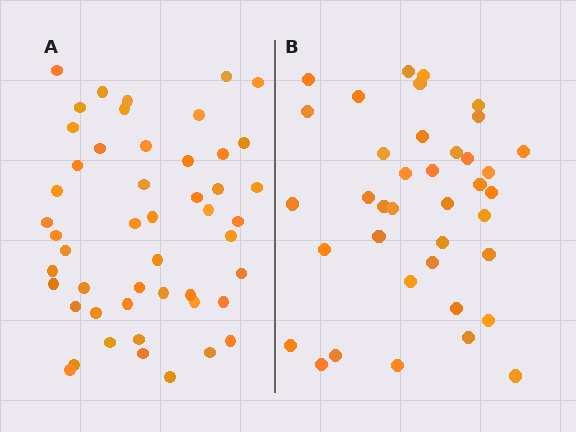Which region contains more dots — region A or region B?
Region A (the left region) has more dots.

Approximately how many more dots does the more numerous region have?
Region A has roughly 12 or so more dots than region B.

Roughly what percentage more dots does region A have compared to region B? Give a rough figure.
About 30% more.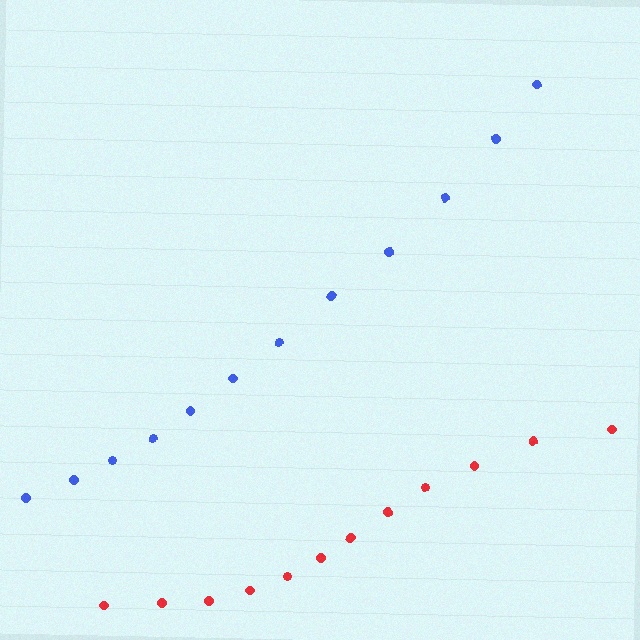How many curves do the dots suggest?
There are 2 distinct paths.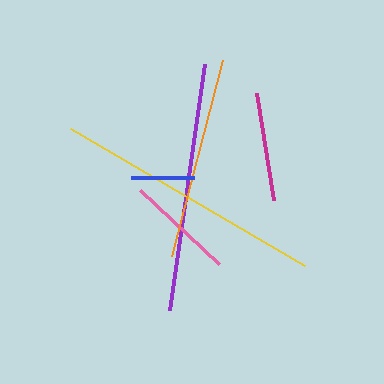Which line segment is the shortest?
The blue line is the shortest at approximately 64 pixels.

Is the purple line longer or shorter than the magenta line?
The purple line is longer than the magenta line.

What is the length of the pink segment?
The pink segment is approximately 108 pixels long.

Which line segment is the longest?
The yellow line is the longest at approximately 271 pixels.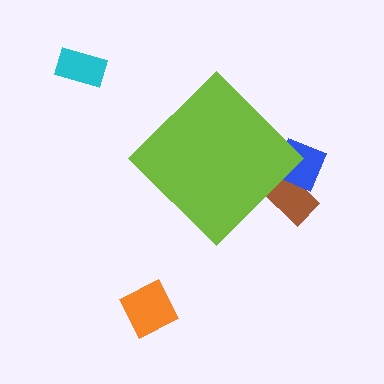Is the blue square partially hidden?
Yes, the blue square is partially hidden behind the lime diamond.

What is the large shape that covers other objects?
A lime diamond.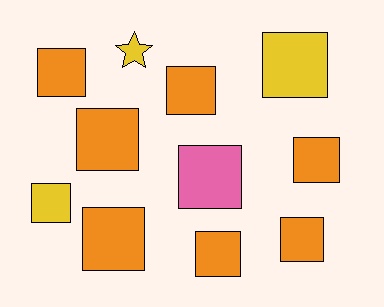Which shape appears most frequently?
Square, with 10 objects.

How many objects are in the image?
There are 11 objects.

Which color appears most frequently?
Orange, with 7 objects.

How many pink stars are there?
There are no pink stars.